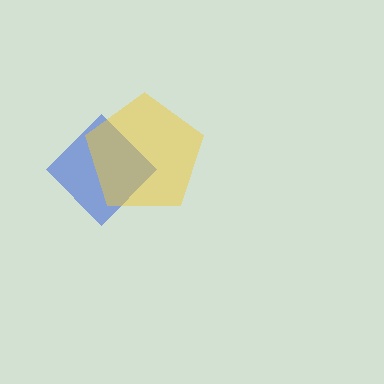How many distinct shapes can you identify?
There are 2 distinct shapes: a blue diamond, a yellow pentagon.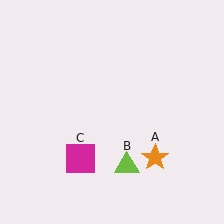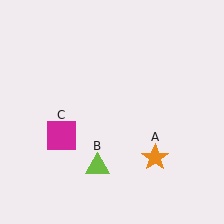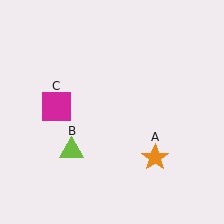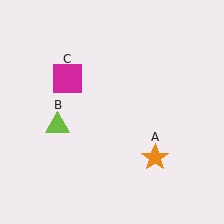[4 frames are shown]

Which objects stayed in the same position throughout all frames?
Orange star (object A) remained stationary.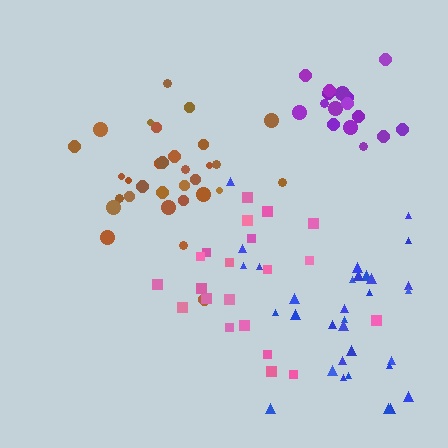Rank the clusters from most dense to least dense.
purple, brown, blue, pink.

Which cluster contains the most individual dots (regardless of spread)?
Blue (32).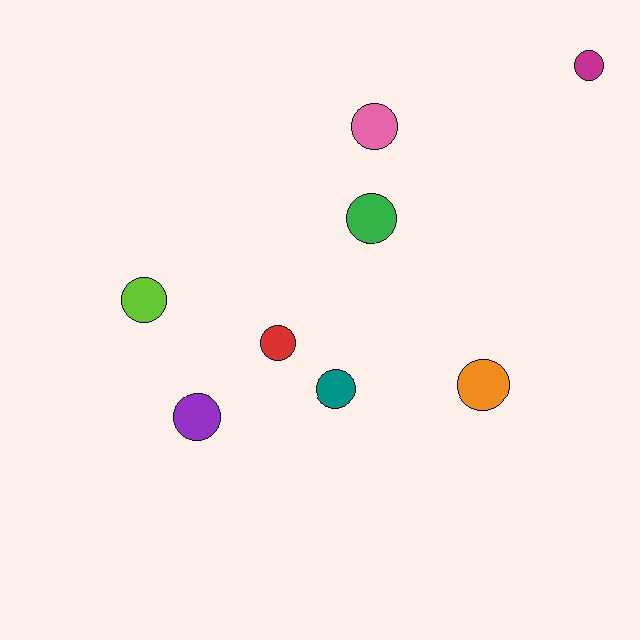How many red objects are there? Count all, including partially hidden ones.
There is 1 red object.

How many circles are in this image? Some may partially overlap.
There are 8 circles.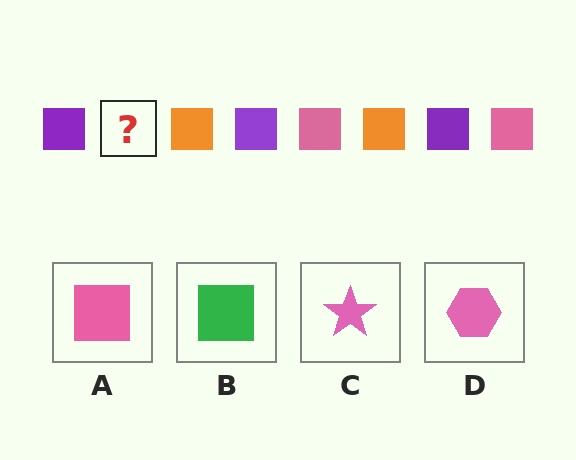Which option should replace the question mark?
Option A.